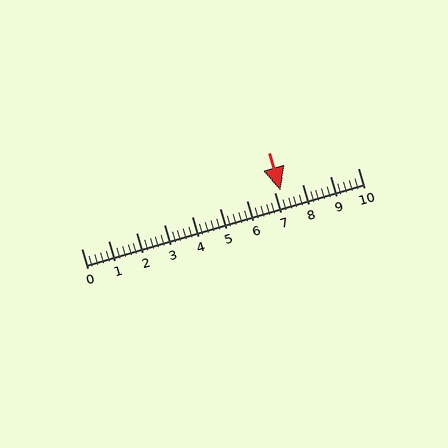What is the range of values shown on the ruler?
The ruler shows values from 0 to 10.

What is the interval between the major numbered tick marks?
The major tick marks are spaced 1 units apart.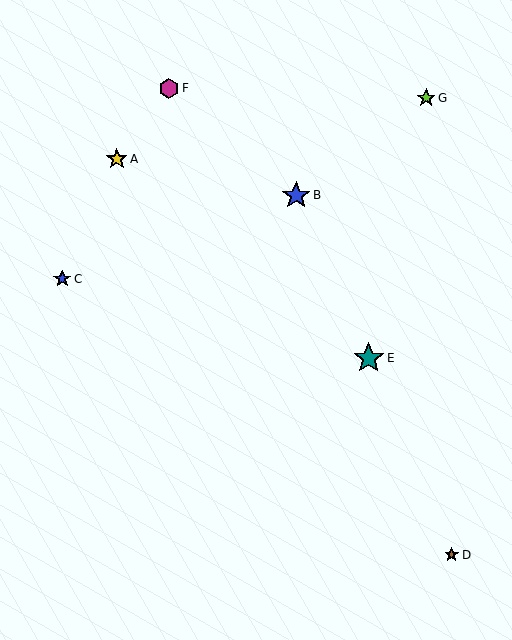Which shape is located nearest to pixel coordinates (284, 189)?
The blue star (labeled B) at (296, 195) is nearest to that location.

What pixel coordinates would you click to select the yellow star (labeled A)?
Click at (117, 159) to select the yellow star A.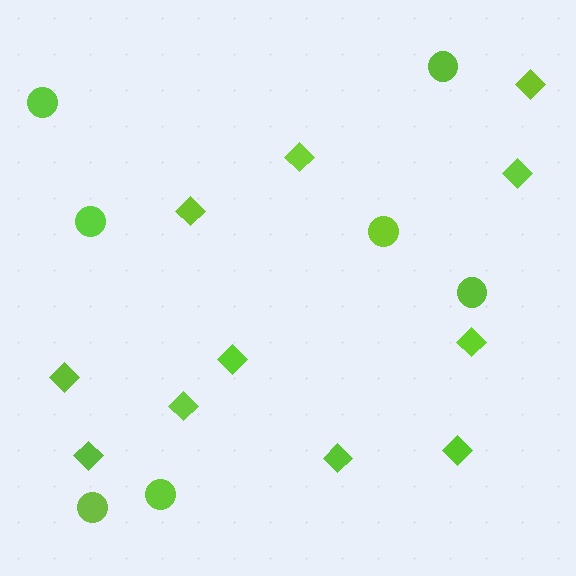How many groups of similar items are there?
There are 2 groups: one group of diamonds (11) and one group of circles (7).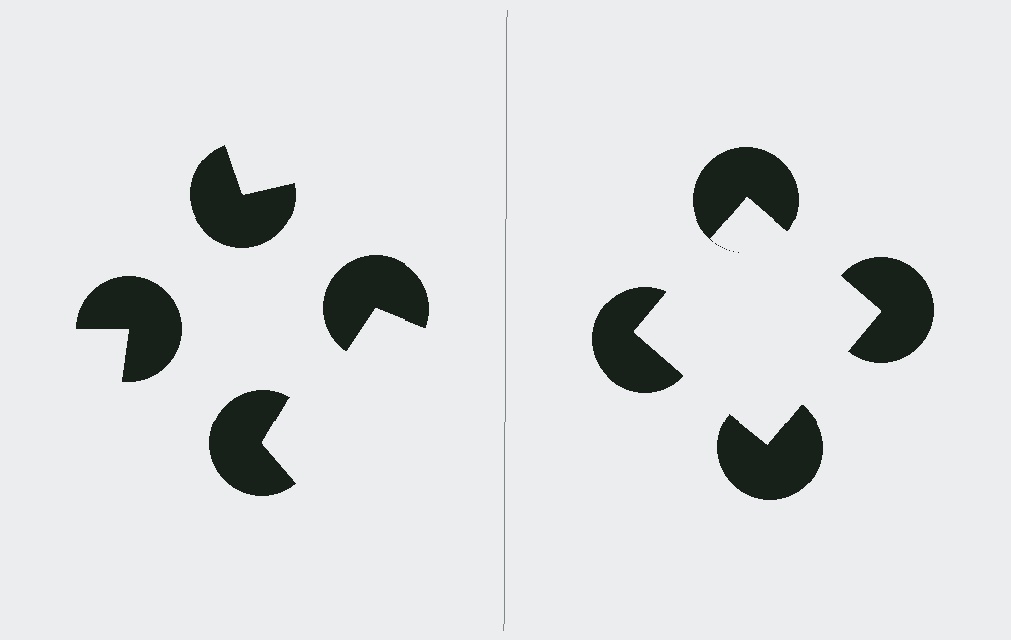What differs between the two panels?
The pac-man discs are positioned identically on both sides; only the wedge orientations differ. On the right they align to a square; on the left they are misaligned.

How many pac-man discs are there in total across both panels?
8 — 4 on each side.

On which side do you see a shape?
An illusory square appears on the right side. On the left side the wedge cuts are rotated, so no coherent shape forms.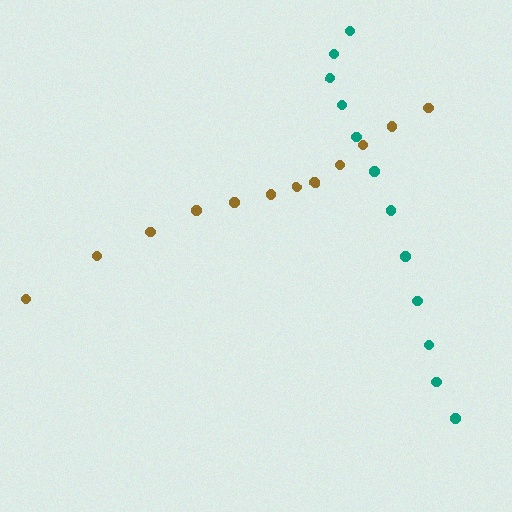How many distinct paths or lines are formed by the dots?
There are 2 distinct paths.